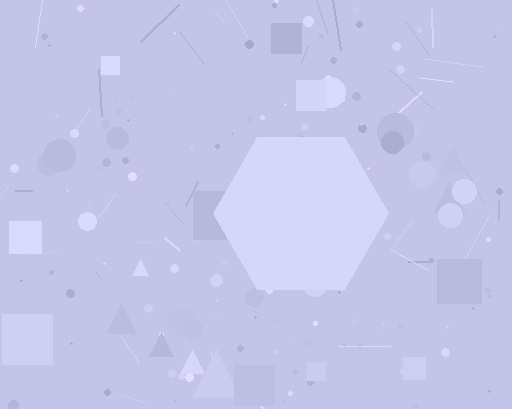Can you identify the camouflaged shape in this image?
The camouflaged shape is a hexagon.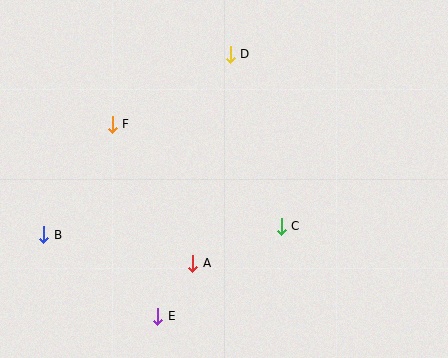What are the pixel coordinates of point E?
Point E is at (158, 316).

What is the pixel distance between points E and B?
The distance between E and B is 140 pixels.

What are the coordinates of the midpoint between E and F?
The midpoint between E and F is at (135, 220).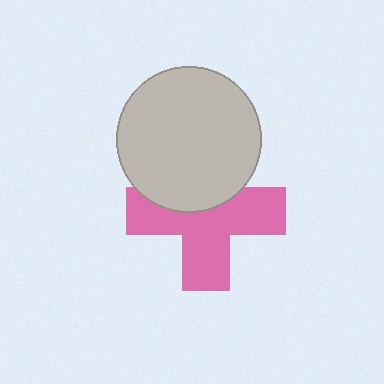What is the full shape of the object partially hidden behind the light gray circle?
The partially hidden object is a pink cross.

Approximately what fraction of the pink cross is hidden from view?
Roughly 36% of the pink cross is hidden behind the light gray circle.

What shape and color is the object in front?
The object in front is a light gray circle.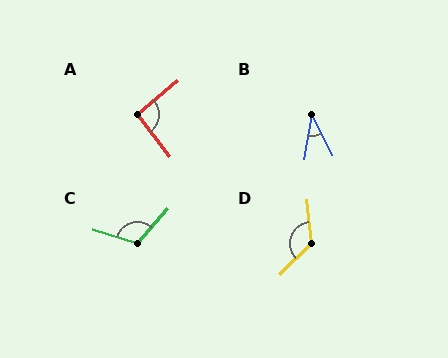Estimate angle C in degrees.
Approximately 113 degrees.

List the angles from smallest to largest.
B (36°), A (92°), C (113°), D (128°).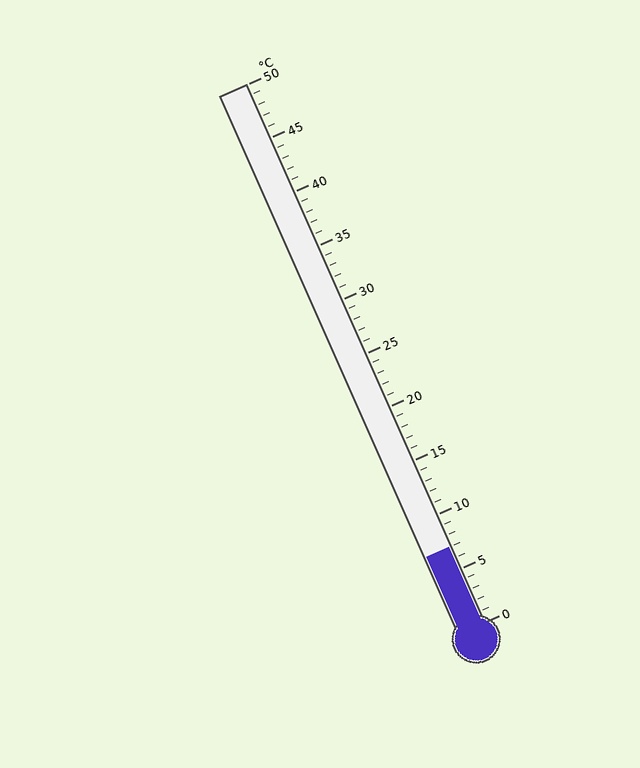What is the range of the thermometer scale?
The thermometer scale ranges from 0°C to 50°C.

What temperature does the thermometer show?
The thermometer shows approximately 7°C.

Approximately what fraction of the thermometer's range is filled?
The thermometer is filled to approximately 15% of its range.